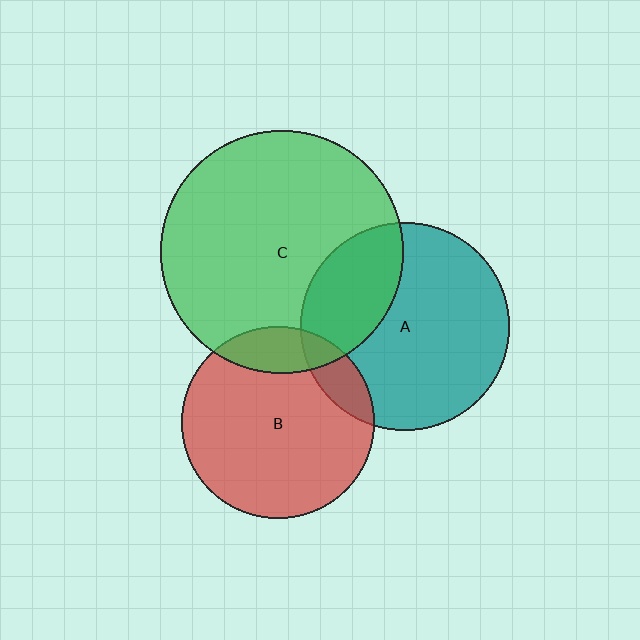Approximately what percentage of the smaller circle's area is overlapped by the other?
Approximately 15%.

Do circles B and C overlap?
Yes.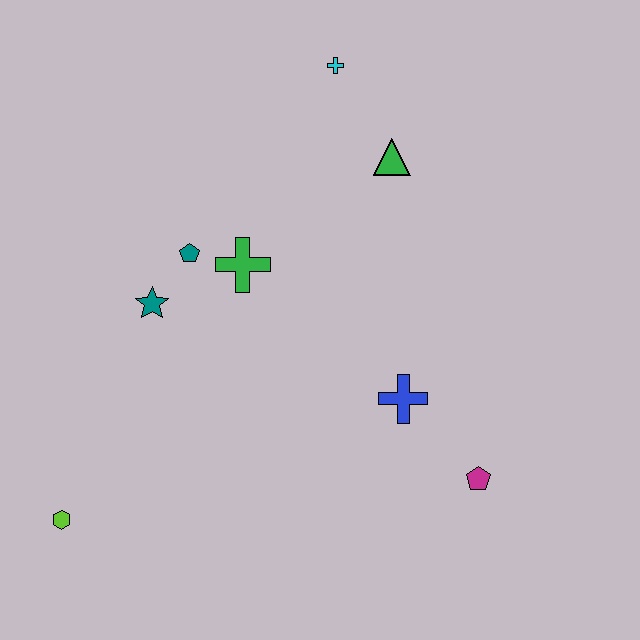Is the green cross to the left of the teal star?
No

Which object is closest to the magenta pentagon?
The blue cross is closest to the magenta pentagon.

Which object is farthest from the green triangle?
The lime hexagon is farthest from the green triangle.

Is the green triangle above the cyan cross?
No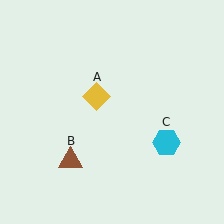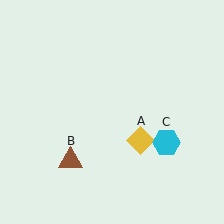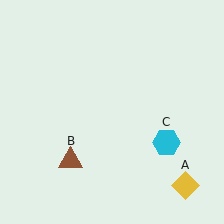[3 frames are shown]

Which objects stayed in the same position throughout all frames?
Brown triangle (object B) and cyan hexagon (object C) remained stationary.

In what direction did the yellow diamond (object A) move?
The yellow diamond (object A) moved down and to the right.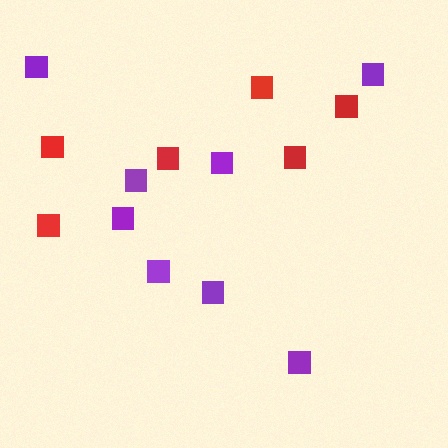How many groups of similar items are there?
There are 2 groups: one group of purple squares (8) and one group of red squares (6).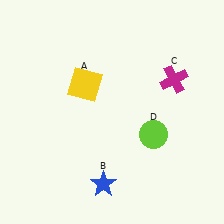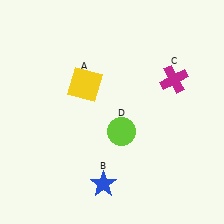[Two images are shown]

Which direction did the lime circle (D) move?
The lime circle (D) moved left.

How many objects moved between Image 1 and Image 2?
1 object moved between the two images.